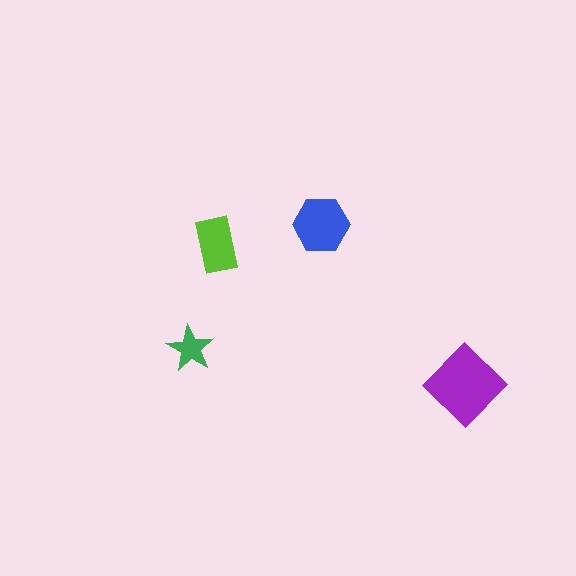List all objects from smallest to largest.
The green star, the lime rectangle, the blue hexagon, the purple diamond.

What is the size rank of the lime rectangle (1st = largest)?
3rd.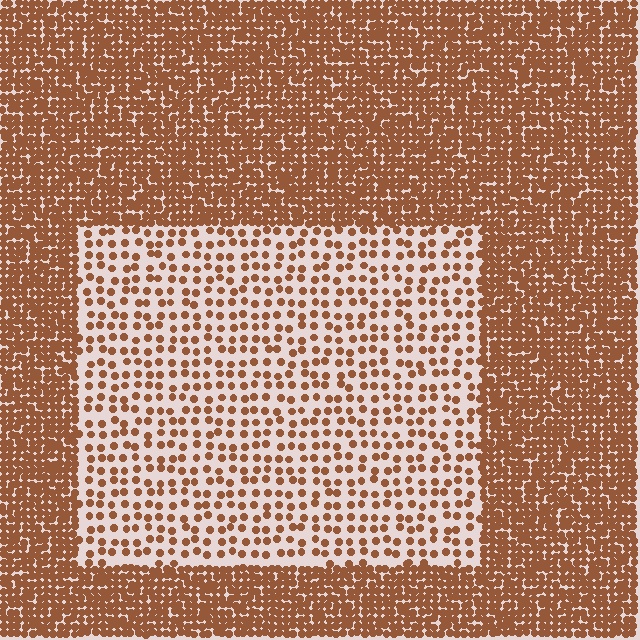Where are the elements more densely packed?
The elements are more densely packed outside the rectangle boundary.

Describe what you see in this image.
The image contains small brown elements arranged at two different densities. A rectangle-shaped region is visible where the elements are less densely packed than the surrounding area.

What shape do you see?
I see a rectangle.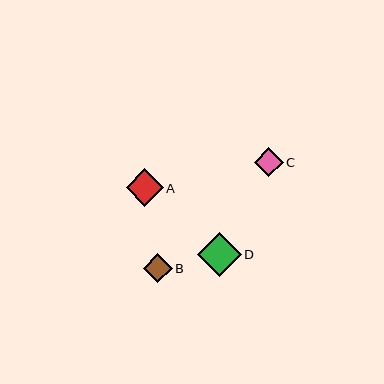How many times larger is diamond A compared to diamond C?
Diamond A is approximately 1.3 times the size of diamond C.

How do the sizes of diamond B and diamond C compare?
Diamond B and diamond C are approximately the same size.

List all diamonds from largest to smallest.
From largest to smallest: D, A, B, C.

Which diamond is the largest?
Diamond D is the largest with a size of approximately 44 pixels.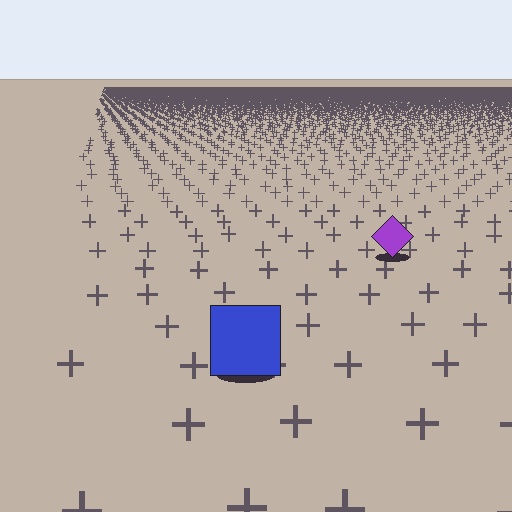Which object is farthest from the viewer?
The purple diamond is farthest from the viewer. It appears smaller and the ground texture around it is denser.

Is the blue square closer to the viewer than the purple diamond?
Yes. The blue square is closer — you can tell from the texture gradient: the ground texture is coarser near it.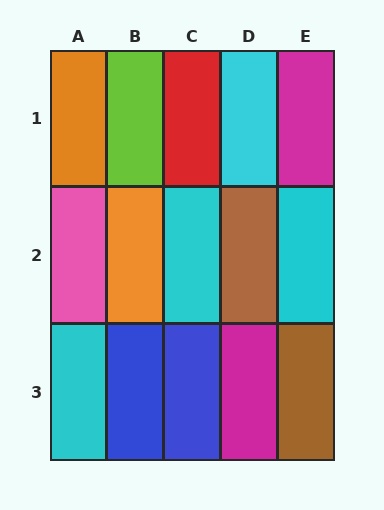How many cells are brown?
2 cells are brown.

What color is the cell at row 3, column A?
Cyan.